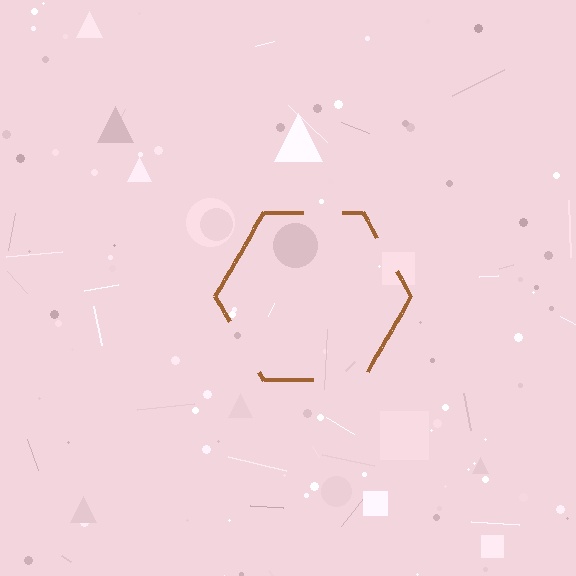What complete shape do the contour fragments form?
The contour fragments form a hexagon.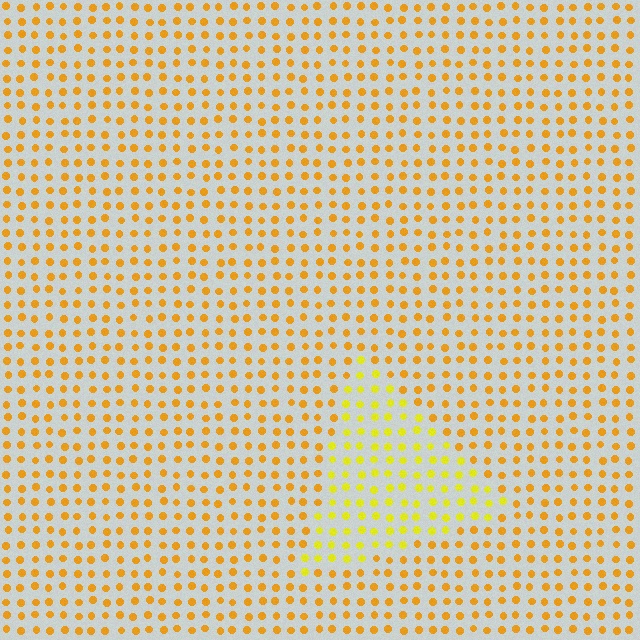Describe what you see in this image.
The image is filled with small orange elements in a uniform arrangement. A triangle-shaped region is visible where the elements are tinted to a slightly different hue, forming a subtle color boundary.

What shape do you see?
I see a triangle.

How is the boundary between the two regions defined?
The boundary is defined purely by a slight shift in hue (about 25 degrees). Spacing, size, and orientation are identical on both sides.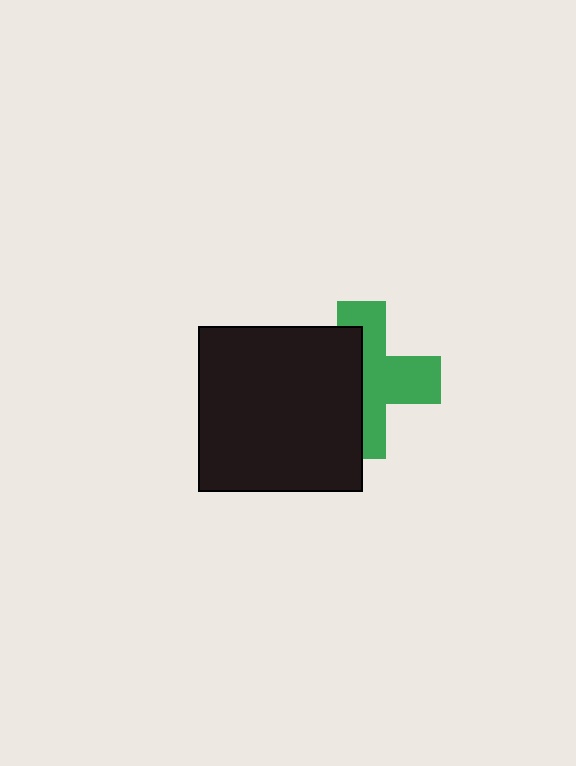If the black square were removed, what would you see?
You would see the complete green cross.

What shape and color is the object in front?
The object in front is a black square.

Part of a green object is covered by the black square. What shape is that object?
It is a cross.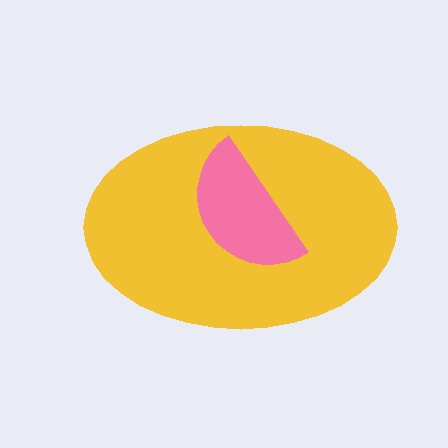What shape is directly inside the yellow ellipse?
The pink semicircle.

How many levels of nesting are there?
2.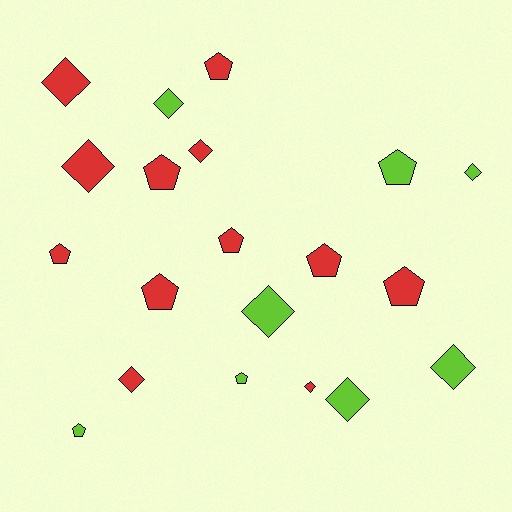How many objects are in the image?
There are 20 objects.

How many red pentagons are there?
There are 7 red pentagons.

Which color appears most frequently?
Red, with 12 objects.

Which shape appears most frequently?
Pentagon, with 10 objects.